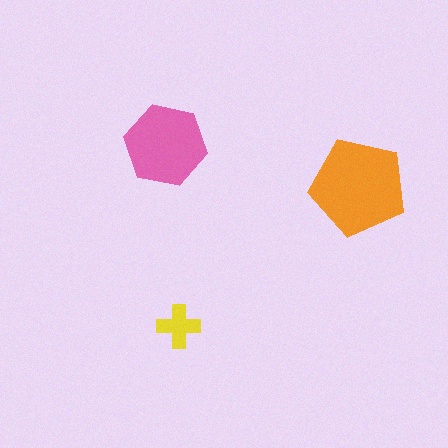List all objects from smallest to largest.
The yellow cross, the pink hexagon, the orange pentagon.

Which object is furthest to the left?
The pink hexagon is leftmost.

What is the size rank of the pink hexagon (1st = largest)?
2nd.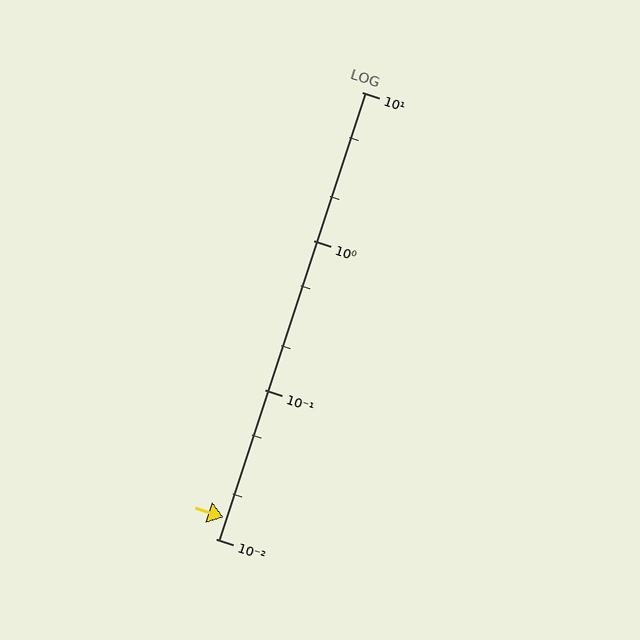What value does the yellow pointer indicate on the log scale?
The pointer indicates approximately 0.014.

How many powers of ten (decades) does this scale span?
The scale spans 3 decades, from 0.01 to 10.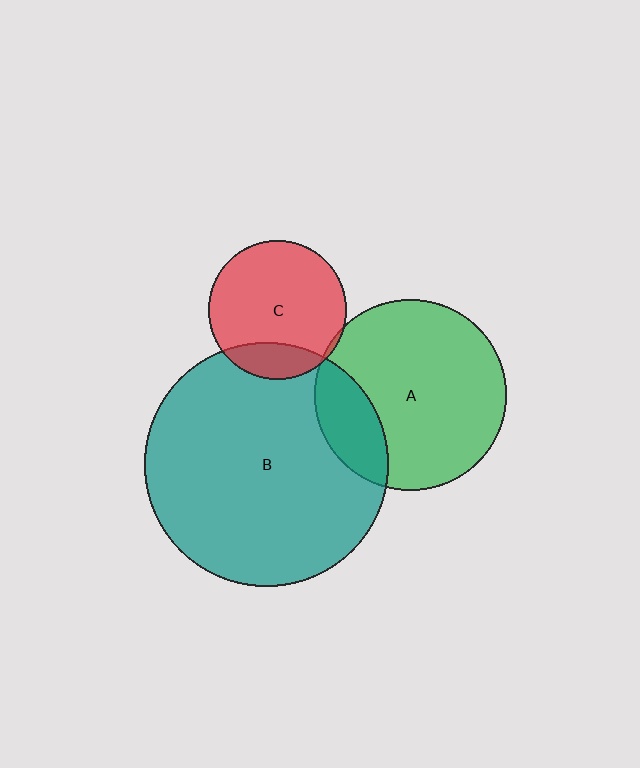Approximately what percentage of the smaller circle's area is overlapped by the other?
Approximately 5%.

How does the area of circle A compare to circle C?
Approximately 1.9 times.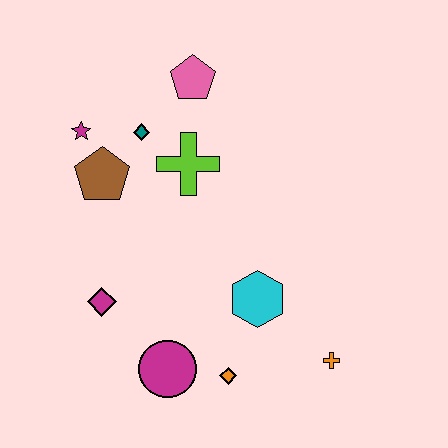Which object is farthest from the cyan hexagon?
The magenta star is farthest from the cyan hexagon.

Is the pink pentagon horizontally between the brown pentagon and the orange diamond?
Yes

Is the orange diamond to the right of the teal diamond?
Yes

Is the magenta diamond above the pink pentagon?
No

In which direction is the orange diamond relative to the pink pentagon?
The orange diamond is below the pink pentagon.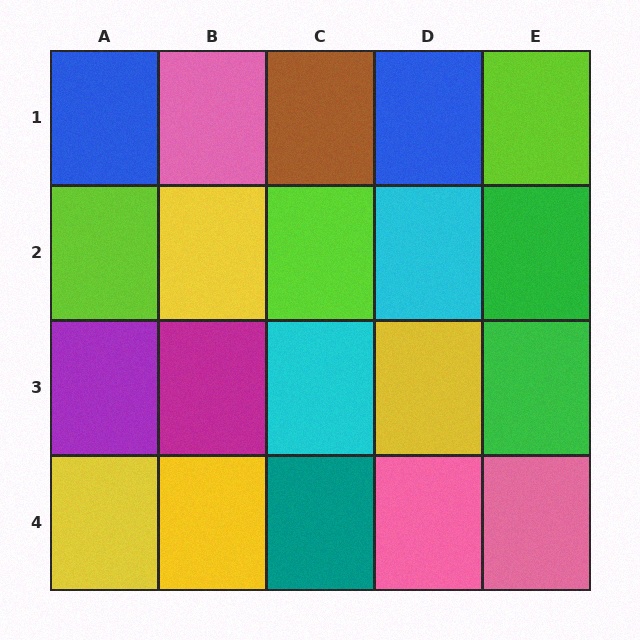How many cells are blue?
2 cells are blue.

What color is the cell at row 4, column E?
Pink.